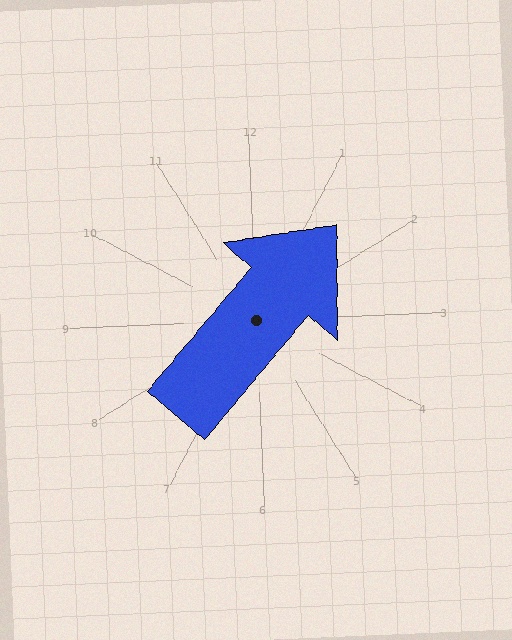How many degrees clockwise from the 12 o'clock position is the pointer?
Approximately 43 degrees.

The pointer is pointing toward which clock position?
Roughly 1 o'clock.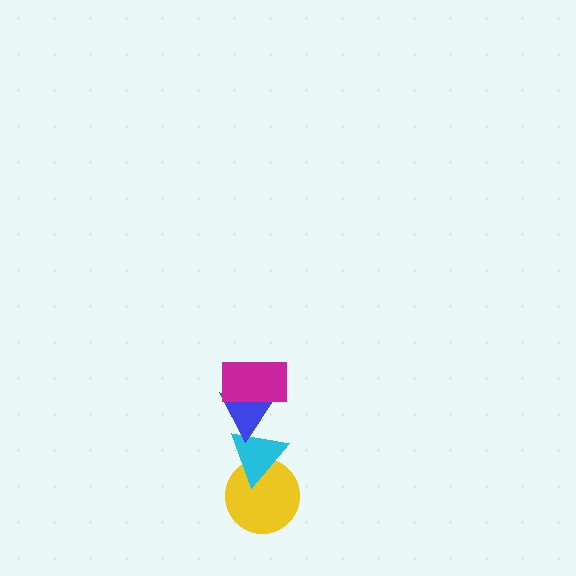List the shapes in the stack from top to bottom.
From top to bottom: the magenta rectangle, the blue triangle, the cyan triangle, the yellow circle.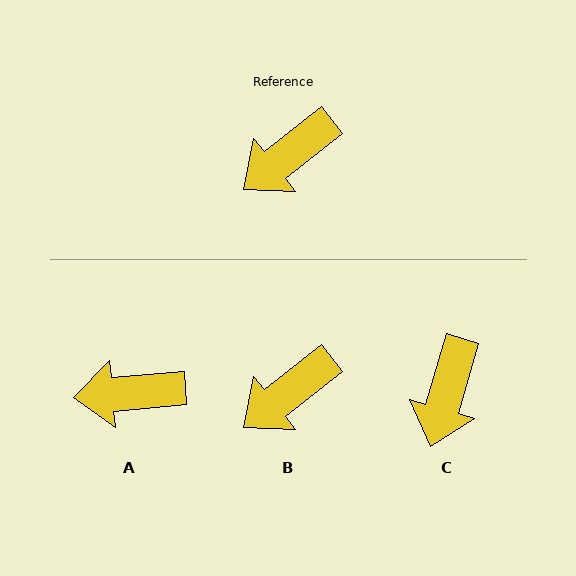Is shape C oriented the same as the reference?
No, it is off by about 35 degrees.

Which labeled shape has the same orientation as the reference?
B.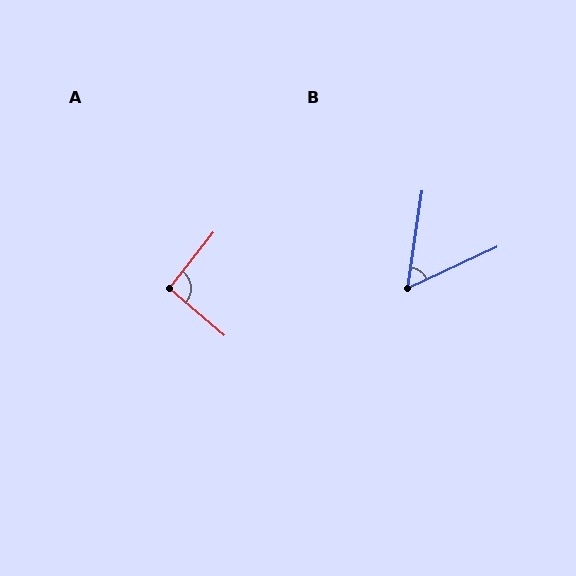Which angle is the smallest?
B, at approximately 57 degrees.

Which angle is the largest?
A, at approximately 92 degrees.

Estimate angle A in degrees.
Approximately 92 degrees.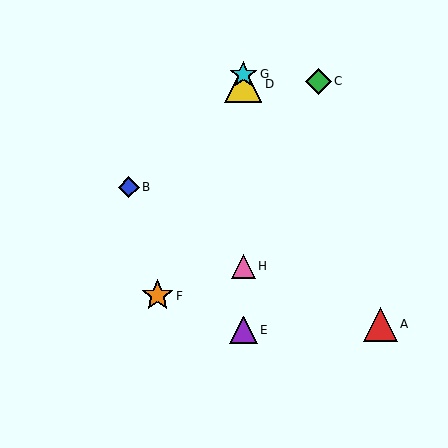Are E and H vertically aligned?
Yes, both are at x≈243.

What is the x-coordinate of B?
Object B is at x≈129.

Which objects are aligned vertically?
Objects D, E, G, H are aligned vertically.